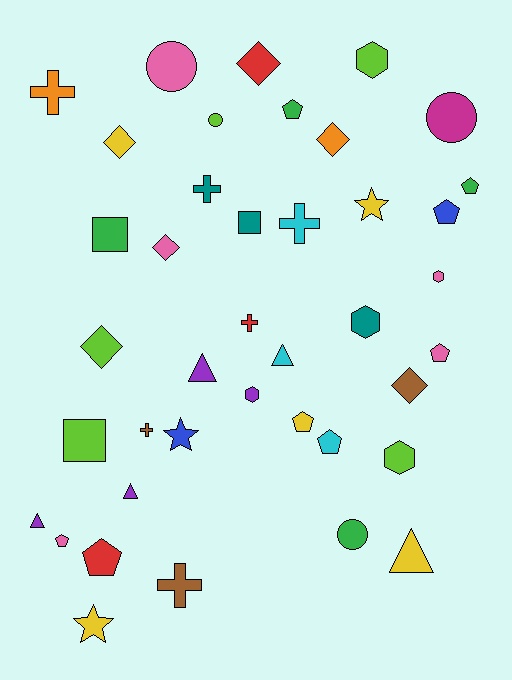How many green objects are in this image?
There are 4 green objects.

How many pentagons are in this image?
There are 8 pentagons.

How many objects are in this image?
There are 40 objects.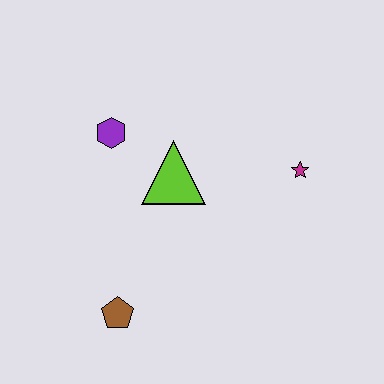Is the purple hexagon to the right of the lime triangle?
No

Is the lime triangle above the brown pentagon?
Yes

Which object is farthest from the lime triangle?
The brown pentagon is farthest from the lime triangle.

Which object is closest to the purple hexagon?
The lime triangle is closest to the purple hexagon.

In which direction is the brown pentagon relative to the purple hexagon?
The brown pentagon is below the purple hexagon.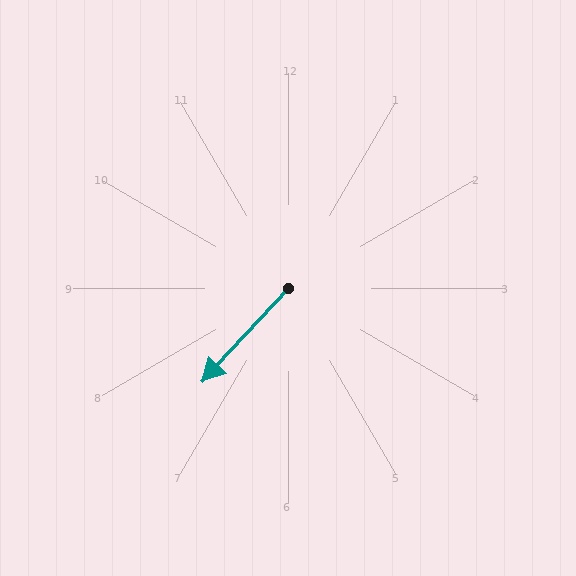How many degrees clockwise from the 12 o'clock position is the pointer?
Approximately 223 degrees.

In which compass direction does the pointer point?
Southwest.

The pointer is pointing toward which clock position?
Roughly 7 o'clock.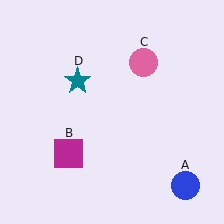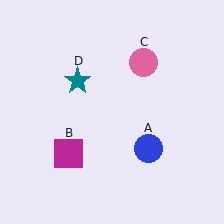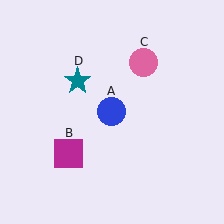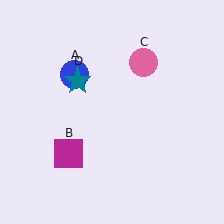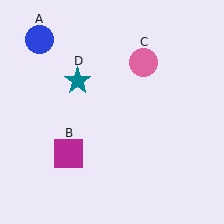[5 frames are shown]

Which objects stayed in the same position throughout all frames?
Magenta square (object B) and pink circle (object C) and teal star (object D) remained stationary.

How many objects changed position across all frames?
1 object changed position: blue circle (object A).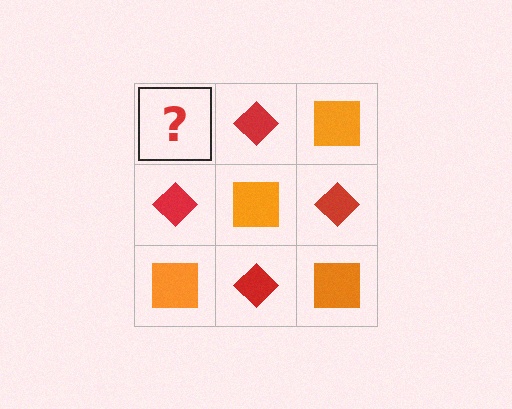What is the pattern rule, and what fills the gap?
The rule is that it alternates orange square and red diamond in a checkerboard pattern. The gap should be filled with an orange square.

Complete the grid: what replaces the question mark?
The question mark should be replaced with an orange square.